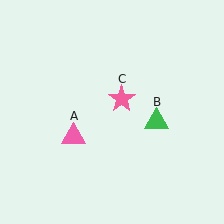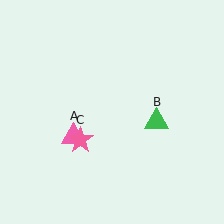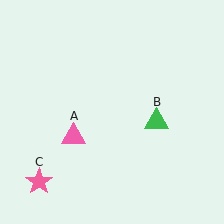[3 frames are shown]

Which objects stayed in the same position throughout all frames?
Pink triangle (object A) and green triangle (object B) remained stationary.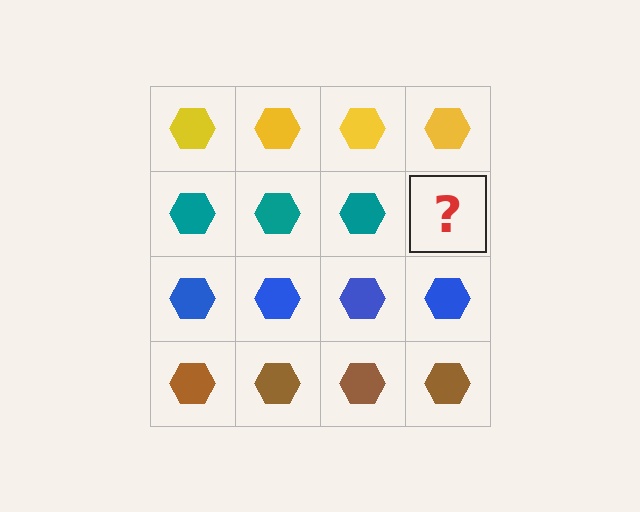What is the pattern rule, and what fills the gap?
The rule is that each row has a consistent color. The gap should be filled with a teal hexagon.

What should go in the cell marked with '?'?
The missing cell should contain a teal hexagon.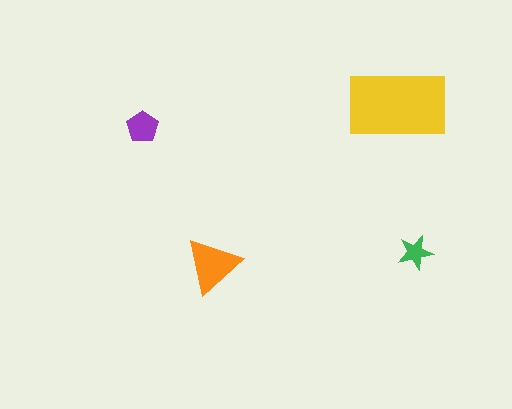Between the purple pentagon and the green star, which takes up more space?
The purple pentagon.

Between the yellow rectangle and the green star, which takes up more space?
The yellow rectangle.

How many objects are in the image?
There are 4 objects in the image.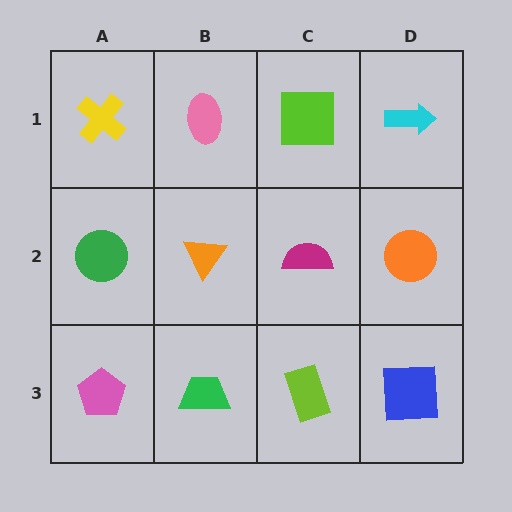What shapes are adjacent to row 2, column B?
A pink ellipse (row 1, column B), a green trapezoid (row 3, column B), a green circle (row 2, column A), a magenta semicircle (row 2, column C).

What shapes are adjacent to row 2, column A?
A yellow cross (row 1, column A), a pink pentagon (row 3, column A), an orange triangle (row 2, column B).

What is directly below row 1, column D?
An orange circle.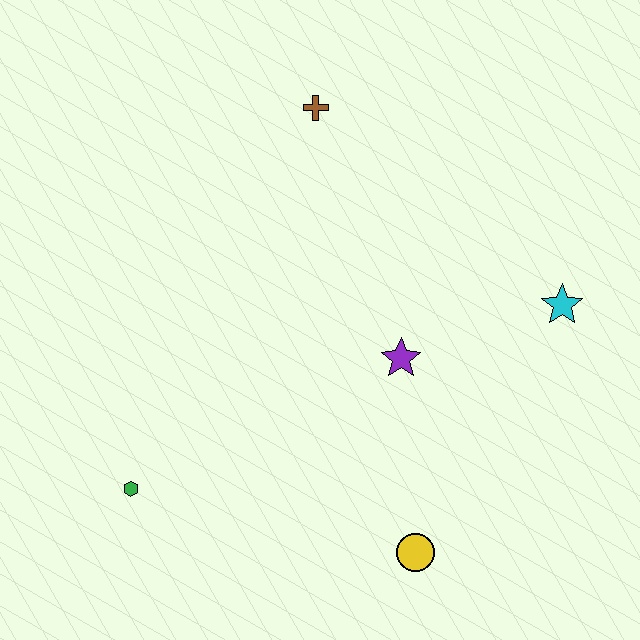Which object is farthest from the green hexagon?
The cyan star is farthest from the green hexagon.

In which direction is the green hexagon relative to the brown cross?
The green hexagon is below the brown cross.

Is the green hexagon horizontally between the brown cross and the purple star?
No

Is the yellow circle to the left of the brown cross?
No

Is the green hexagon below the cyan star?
Yes